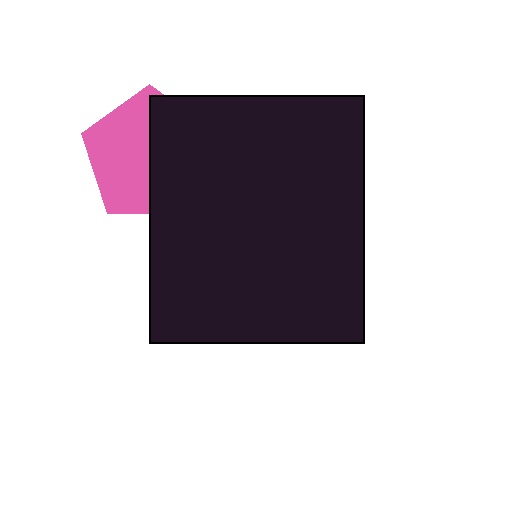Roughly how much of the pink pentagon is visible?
About half of it is visible (roughly 51%).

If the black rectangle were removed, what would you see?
You would see the complete pink pentagon.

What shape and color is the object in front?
The object in front is a black rectangle.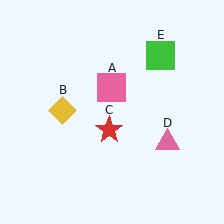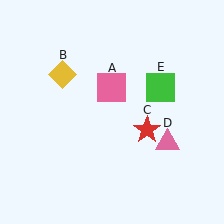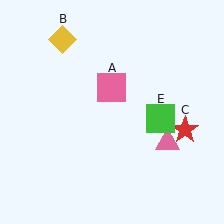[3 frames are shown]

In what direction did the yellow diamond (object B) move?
The yellow diamond (object B) moved up.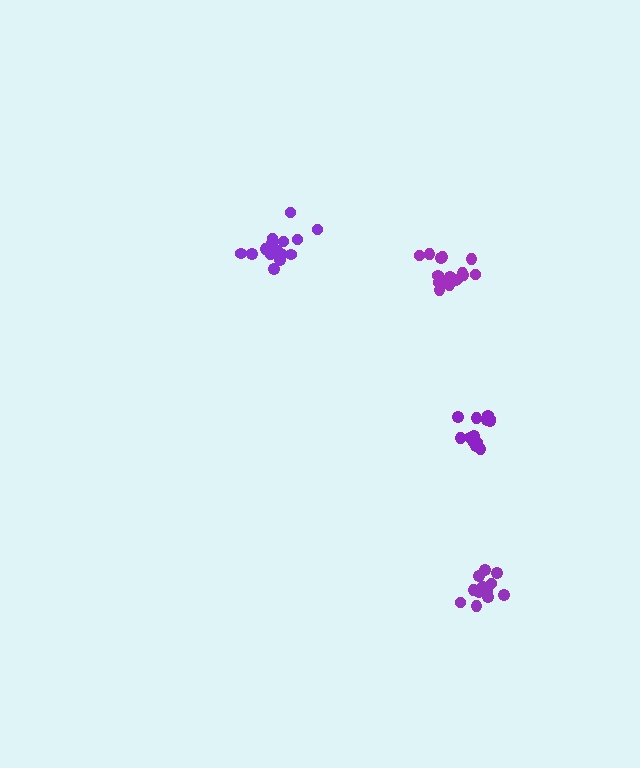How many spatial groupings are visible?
There are 4 spatial groupings.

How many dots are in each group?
Group 1: 16 dots, Group 2: 13 dots, Group 3: 16 dots, Group 4: 13 dots (58 total).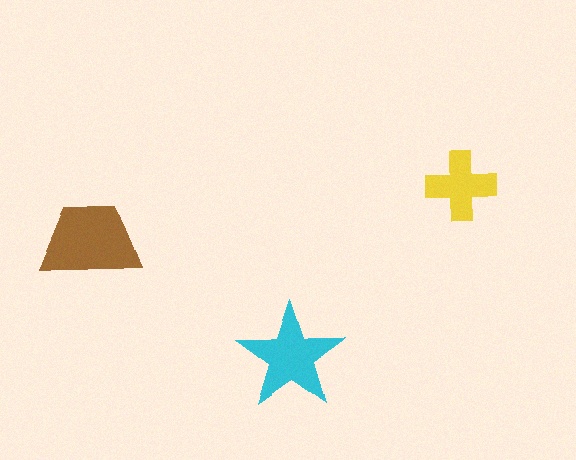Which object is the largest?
The brown trapezoid.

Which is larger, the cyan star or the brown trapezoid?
The brown trapezoid.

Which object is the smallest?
The yellow cross.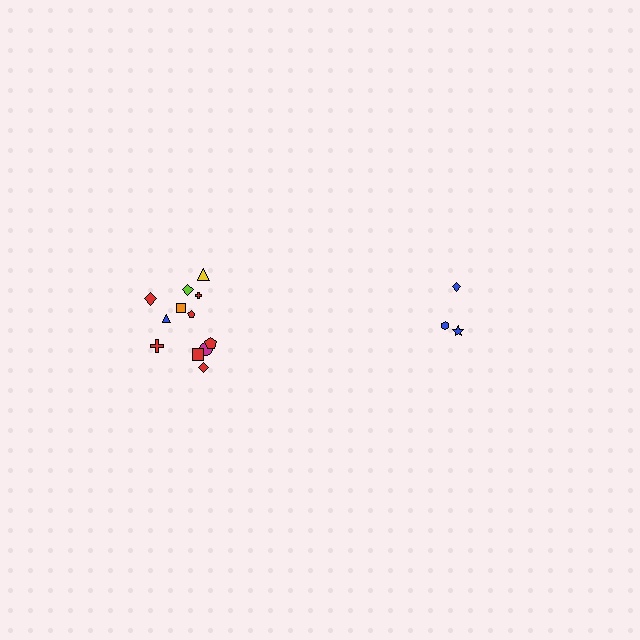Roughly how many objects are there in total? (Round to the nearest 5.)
Roughly 15 objects in total.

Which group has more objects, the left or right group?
The left group.